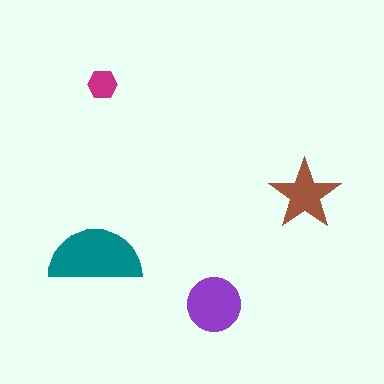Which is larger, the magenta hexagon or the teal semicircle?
The teal semicircle.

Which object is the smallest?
The magenta hexagon.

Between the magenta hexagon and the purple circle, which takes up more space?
The purple circle.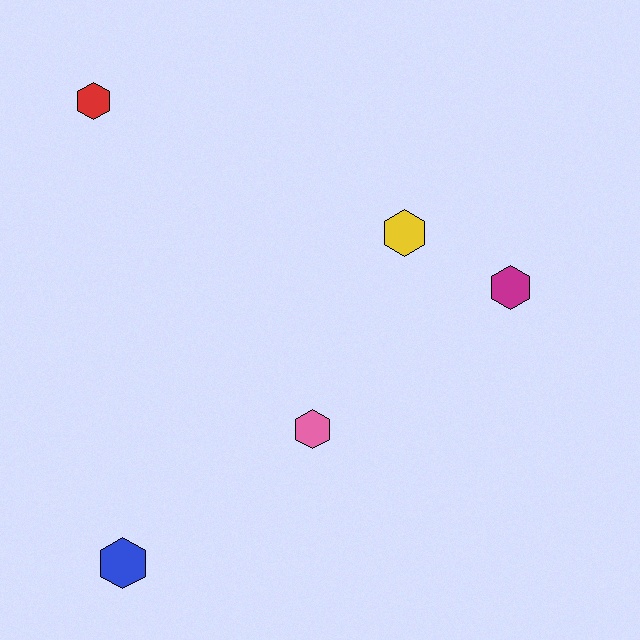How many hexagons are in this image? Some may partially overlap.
There are 5 hexagons.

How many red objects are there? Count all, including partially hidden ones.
There is 1 red object.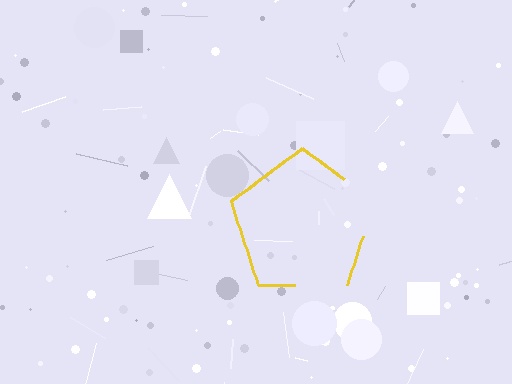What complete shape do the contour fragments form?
The contour fragments form a pentagon.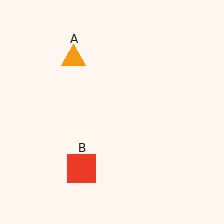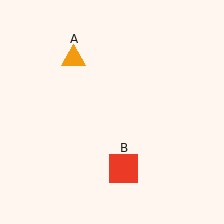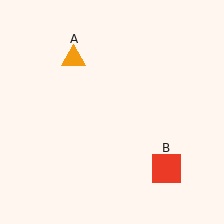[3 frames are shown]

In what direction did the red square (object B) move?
The red square (object B) moved right.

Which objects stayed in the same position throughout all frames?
Orange triangle (object A) remained stationary.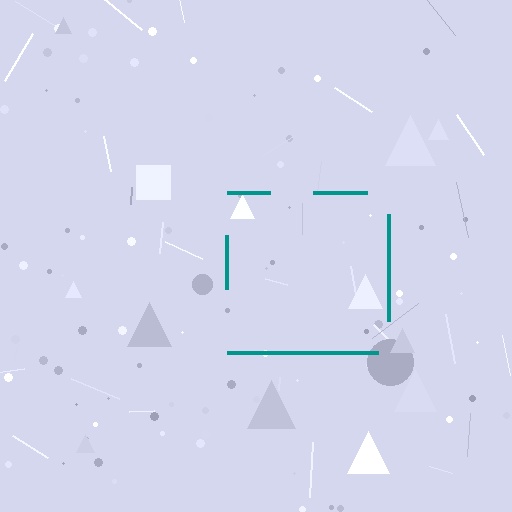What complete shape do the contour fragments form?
The contour fragments form a square.